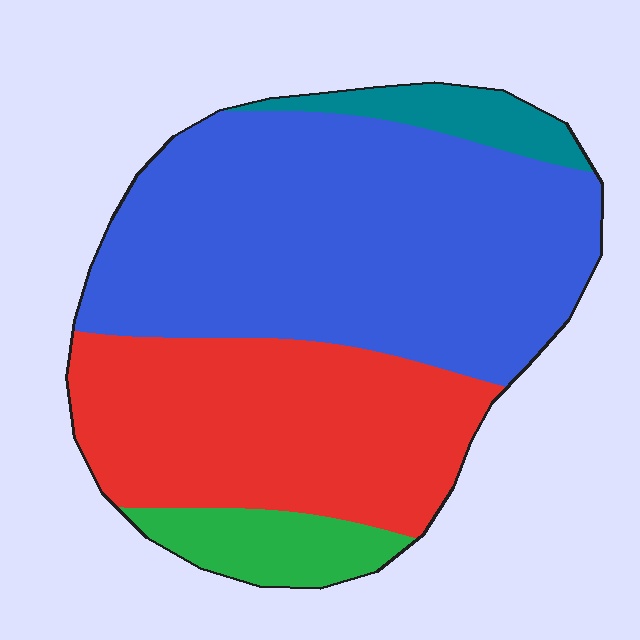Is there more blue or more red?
Blue.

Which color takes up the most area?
Blue, at roughly 55%.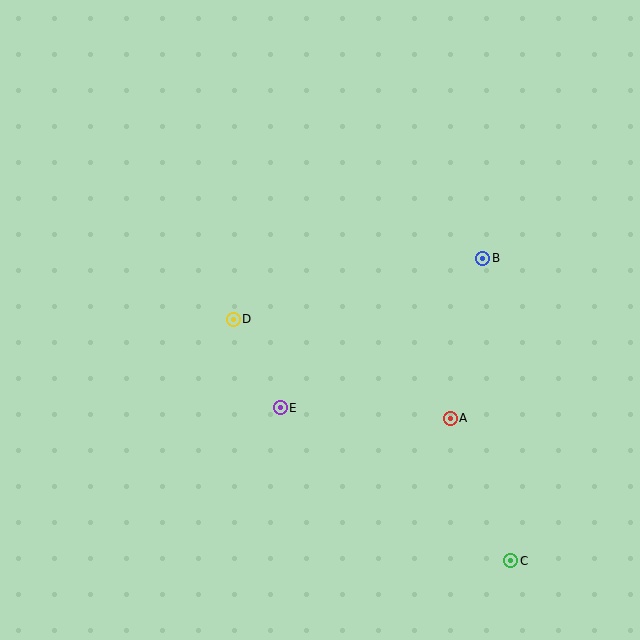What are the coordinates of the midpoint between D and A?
The midpoint between D and A is at (342, 369).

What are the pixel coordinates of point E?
Point E is at (280, 408).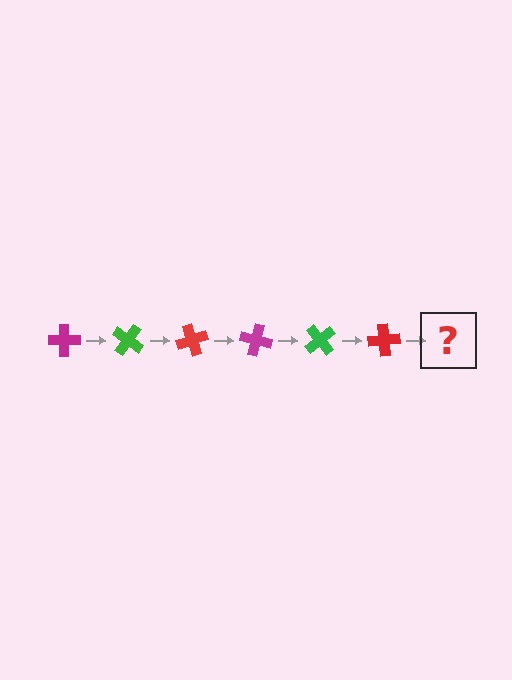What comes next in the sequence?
The next element should be a magenta cross, rotated 210 degrees from the start.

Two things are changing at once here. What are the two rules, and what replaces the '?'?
The two rules are that it rotates 35 degrees each step and the color cycles through magenta, green, and red. The '?' should be a magenta cross, rotated 210 degrees from the start.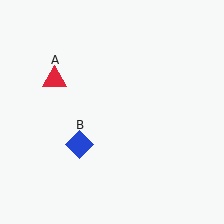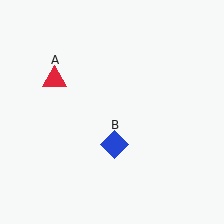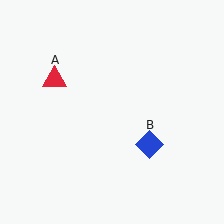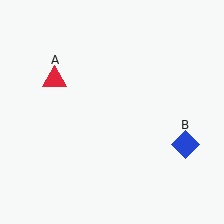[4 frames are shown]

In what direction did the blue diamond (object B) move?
The blue diamond (object B) moved right.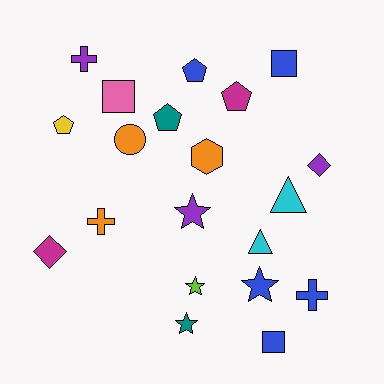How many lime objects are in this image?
There is 1 lime object.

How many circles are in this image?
There is 1 circle.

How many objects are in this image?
There are 20 objects.